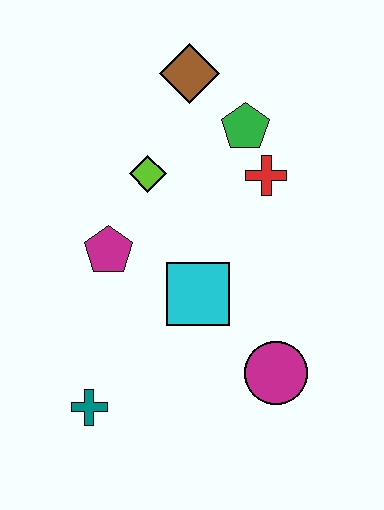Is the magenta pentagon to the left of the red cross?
Yes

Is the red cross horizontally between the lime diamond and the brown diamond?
No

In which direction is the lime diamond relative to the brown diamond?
The lime diamond is below the brown diamond.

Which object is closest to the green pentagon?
The red cross is closest to the green pentagon.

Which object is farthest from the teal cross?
The brown diamond is farthest from the teal cross.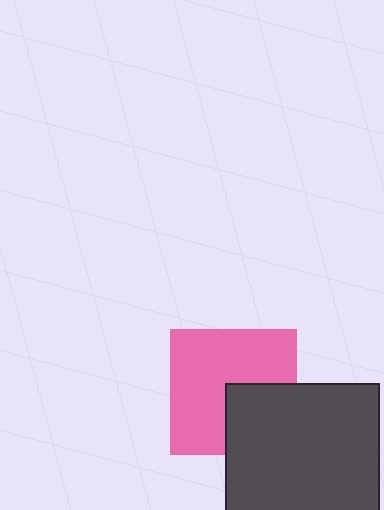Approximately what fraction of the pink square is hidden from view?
Roughly 32% of the pink square is hidden behind the dark gray square.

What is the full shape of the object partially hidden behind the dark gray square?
The partially hidden object is a pink square.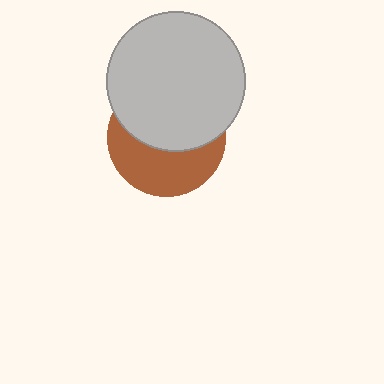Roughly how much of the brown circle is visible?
About half of it is visible (roughly 46%).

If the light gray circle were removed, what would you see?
You would see the complete brown circle.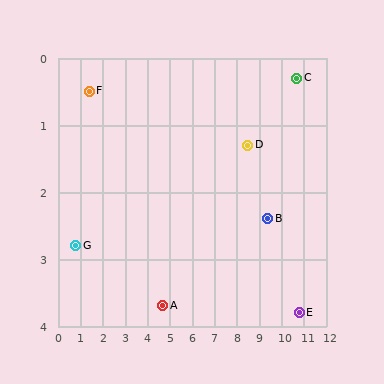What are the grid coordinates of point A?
Point A is at approximately (4.7, 3.7).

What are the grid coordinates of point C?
Point C is at approximately (10.7, 0.3).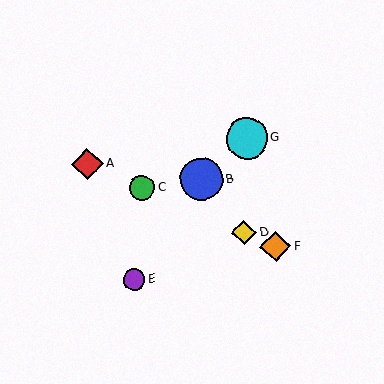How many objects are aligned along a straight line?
4 objects (A, C, D, F) are aligned along a straight line.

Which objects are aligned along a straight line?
Objects A, C, D, F are aligned along a straight line.